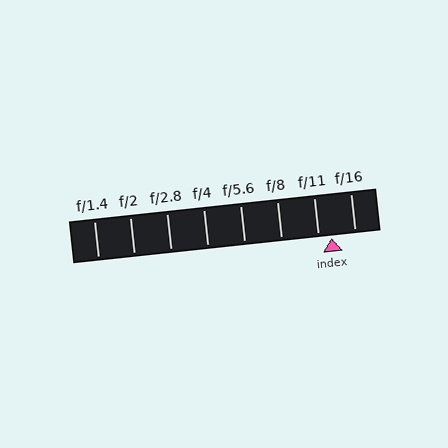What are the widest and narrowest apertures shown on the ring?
The widest aperture shown is f/1.4 and the narrowest is f/16.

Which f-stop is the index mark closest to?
The index mark is closest to f/11.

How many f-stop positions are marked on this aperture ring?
There are 8 f-stop positions marked.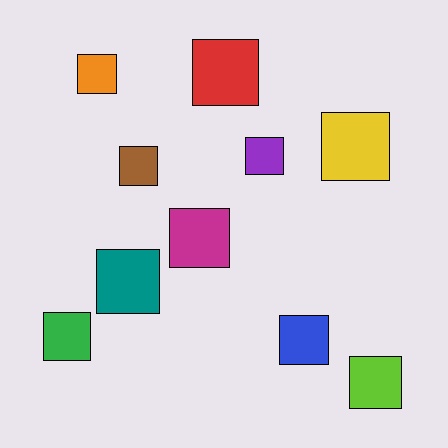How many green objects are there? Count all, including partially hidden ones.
There is 1 green object.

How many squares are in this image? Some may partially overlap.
There are 10 squares.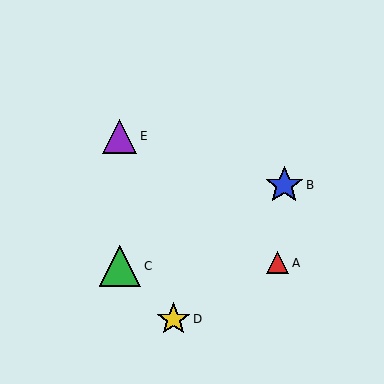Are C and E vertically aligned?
Yes, both are at x≈120.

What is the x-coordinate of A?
Object A is at x≈278.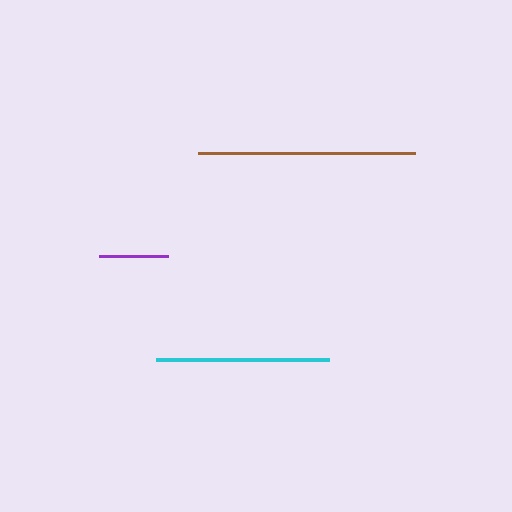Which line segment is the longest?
The brown line is the longest at approximately 217 pixels.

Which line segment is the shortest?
The purple line is the shortest at approximately 69 pixels.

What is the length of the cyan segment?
The cyan segment is approximately 173 pixels long.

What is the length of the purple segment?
The purple segment is approximately 69 pixels long.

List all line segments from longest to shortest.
From longest to shortest: brown, cyan, purple.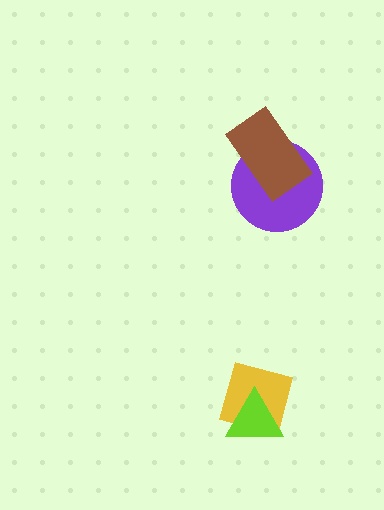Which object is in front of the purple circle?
The brown rectangle is in front of the purple circle.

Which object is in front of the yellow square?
The lime triangle is in front of the yellow square.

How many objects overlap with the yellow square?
1 object overlaps with the yellow square.